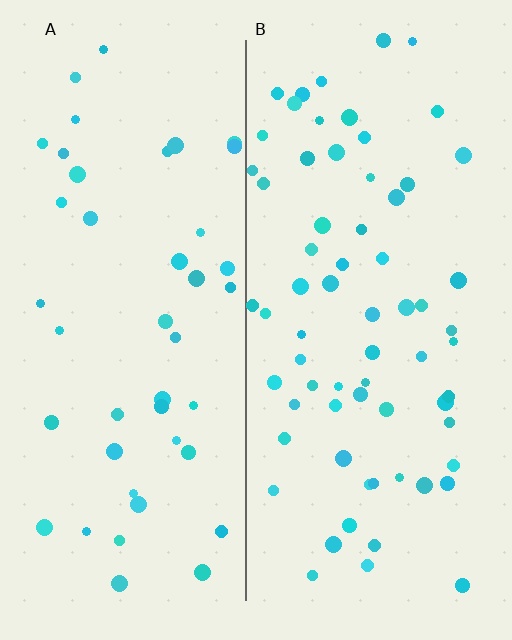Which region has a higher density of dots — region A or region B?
B (the right).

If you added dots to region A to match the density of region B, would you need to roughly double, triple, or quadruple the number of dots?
Approximately double.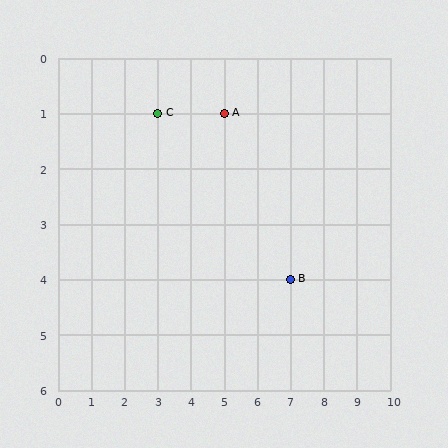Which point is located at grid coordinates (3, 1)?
Point C is at (3, 1).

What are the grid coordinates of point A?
Point A is at grid coordinates (5, 1).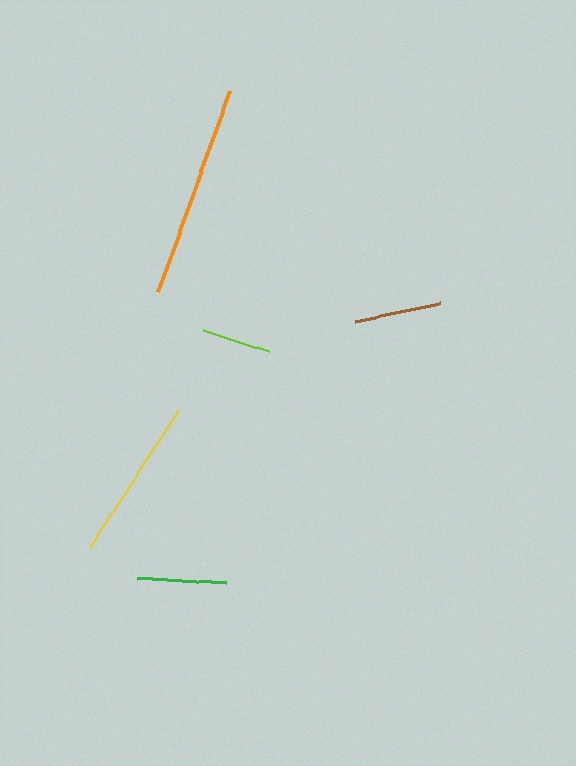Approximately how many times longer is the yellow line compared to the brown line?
The yellow line is approximately 1.9 times the length of the brown line.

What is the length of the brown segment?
The brown segment is approximately 87 pixels long.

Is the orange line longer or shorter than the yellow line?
The orange line is longer than the yellow line.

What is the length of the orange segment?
The orange segment is approximately 213 pixels long.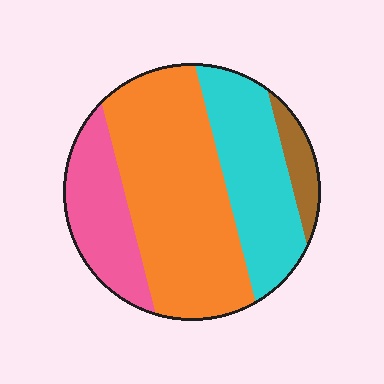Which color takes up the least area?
Brown, at roughly 5%.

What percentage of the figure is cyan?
Cyan takes up about one quarter (1/4) of the figure.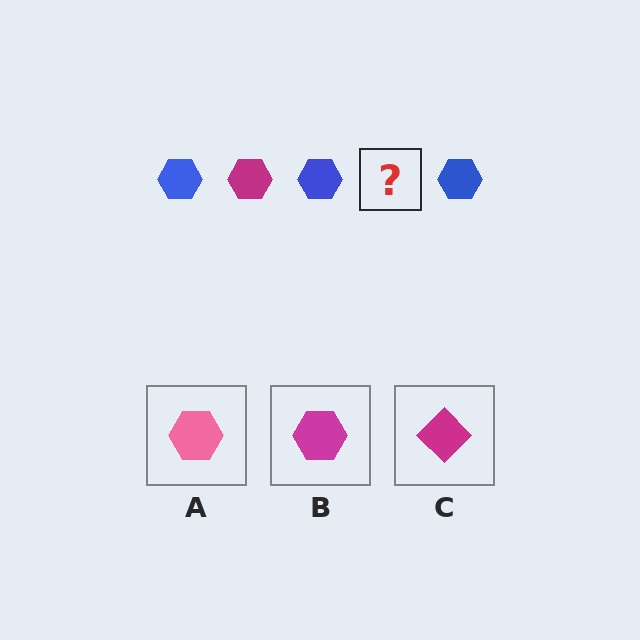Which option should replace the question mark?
Option B.